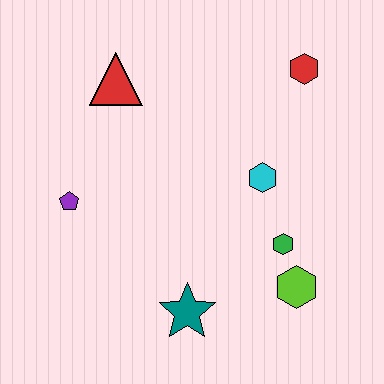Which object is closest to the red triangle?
The purple pentagon is closest to the red triangle.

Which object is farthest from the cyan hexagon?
The purple pentagon is farthest from the cyan hexagon.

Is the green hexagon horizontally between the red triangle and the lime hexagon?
Yes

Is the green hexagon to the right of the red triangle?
Yes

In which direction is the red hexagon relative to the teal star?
The red hexagon is above the teal star.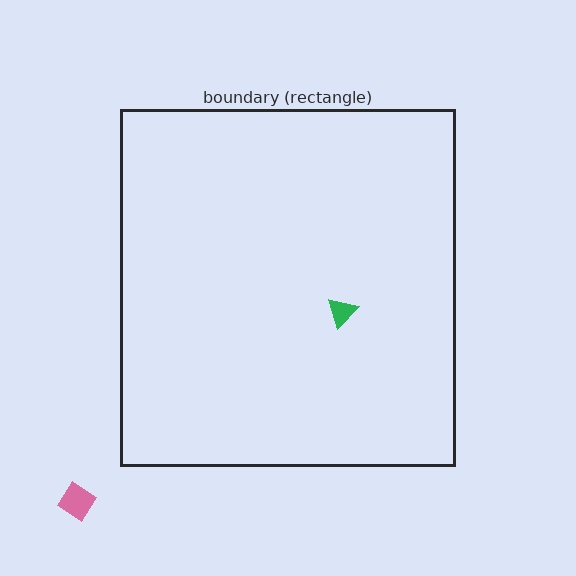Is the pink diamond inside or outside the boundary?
Outside.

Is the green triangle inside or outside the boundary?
Inside.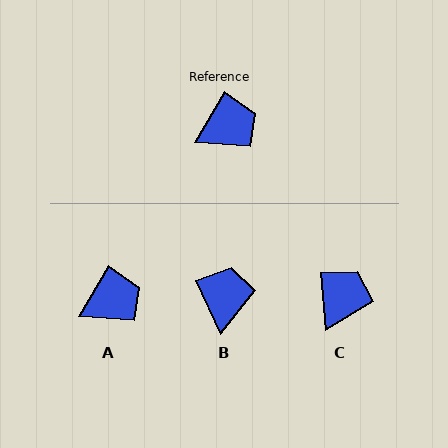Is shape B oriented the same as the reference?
No, it is off by about 55 degrees.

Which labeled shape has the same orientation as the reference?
A.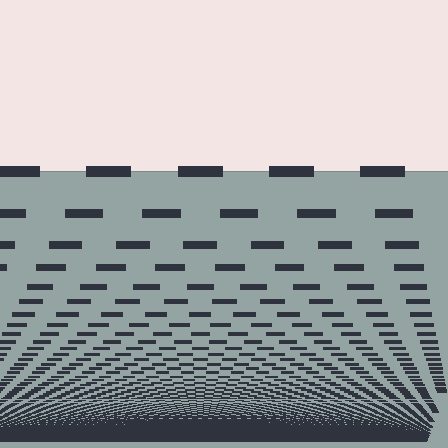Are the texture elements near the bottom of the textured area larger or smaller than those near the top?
Smaller. The gradient is inverted — elements near the bottom are smaller and denser.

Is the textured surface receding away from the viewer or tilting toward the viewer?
The surface appears to tilt toward the viewer. Texture elements get larger and sparser toward the top.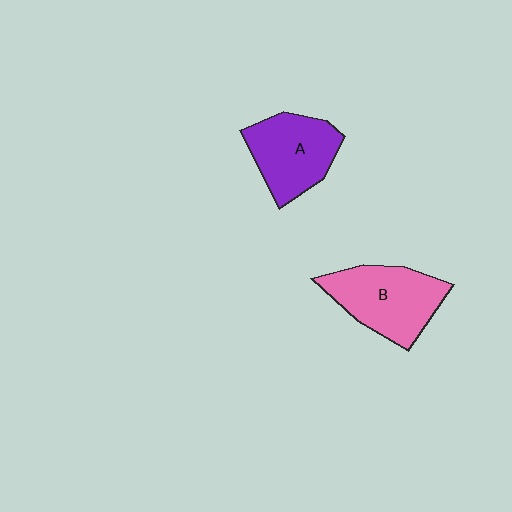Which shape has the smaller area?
Shape A (purple).